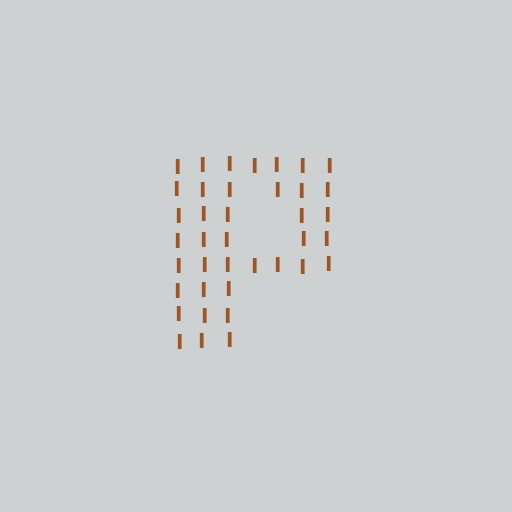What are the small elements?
The small elements are letter I's.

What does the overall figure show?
The overall figure shows the letter P.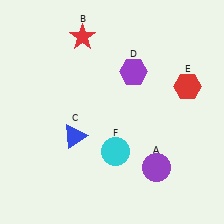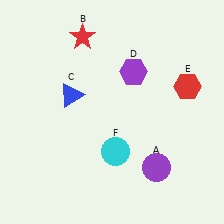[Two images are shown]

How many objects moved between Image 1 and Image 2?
1 object moved between the two images.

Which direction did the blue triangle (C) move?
The blue triangle (C) moved up.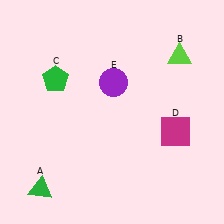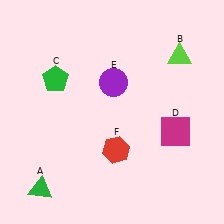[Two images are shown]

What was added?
A red hexagon (F) was added in Image 2.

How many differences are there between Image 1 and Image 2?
There is 1 difference between the two images.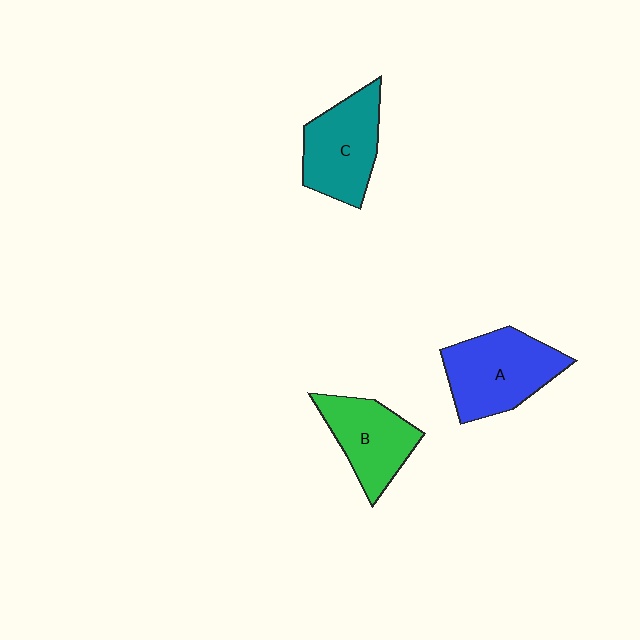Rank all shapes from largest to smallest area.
From largest to smallest: A (blue), C (teal), B (green).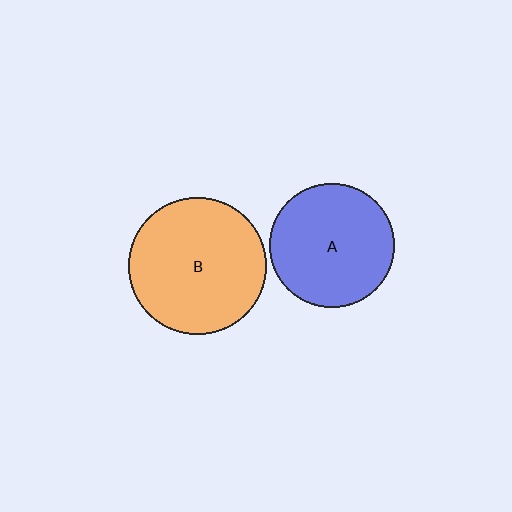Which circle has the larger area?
Circle B (orange).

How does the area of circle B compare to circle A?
Approximately 1.2 times.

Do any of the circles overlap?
No, none of the circles overlap.